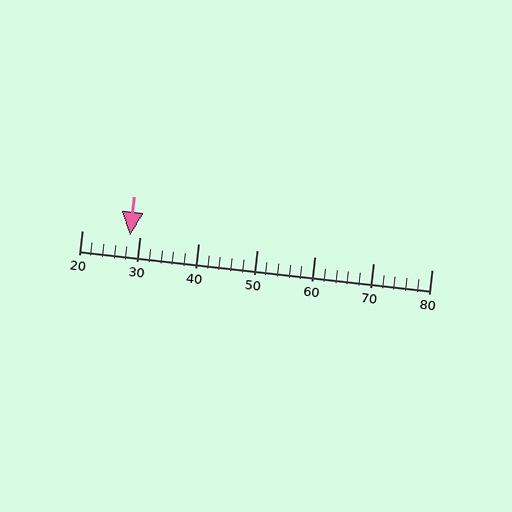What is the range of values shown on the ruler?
The ruler shows values from 20 to 80.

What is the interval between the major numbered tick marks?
The major tick marks are spaced 10 units apart.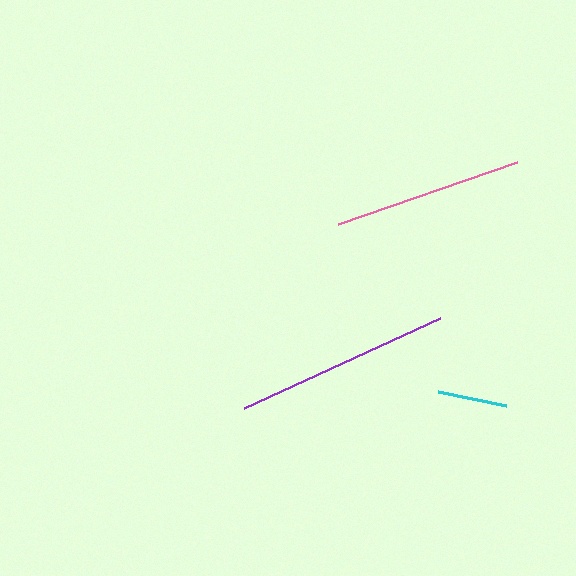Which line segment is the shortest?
The cyan line is the shortest at approximately 69 pixels.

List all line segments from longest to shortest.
From longest to shortest: purple, pink, cyan.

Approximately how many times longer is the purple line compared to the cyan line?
The purple line is approximately 3.1 times the length of the cyan line.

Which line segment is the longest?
The purple line is the longest at approximately 215 pixels.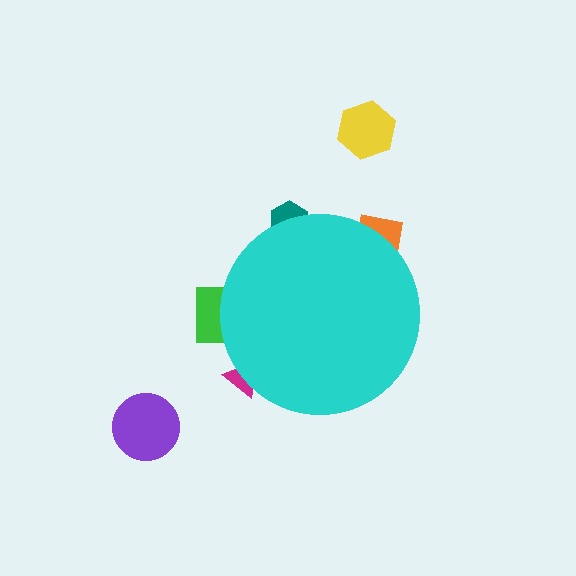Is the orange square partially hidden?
Yes, the orange square is partially hidden behind the cyan circle.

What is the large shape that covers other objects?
A cyan circle.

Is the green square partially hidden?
Yes, the green square is partially hidden behind the cyan circle.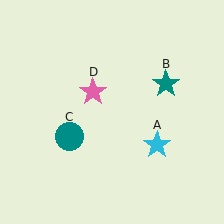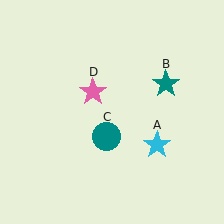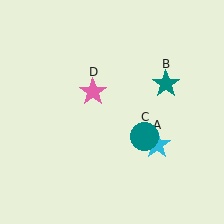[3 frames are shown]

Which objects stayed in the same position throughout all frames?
Cyan star (object A) and teal star (object B) and pink star (object D) remained stationary.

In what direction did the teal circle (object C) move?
The teal circle (object C) moved right.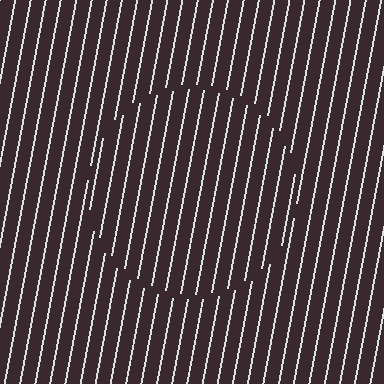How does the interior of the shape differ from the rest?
The interior of the shape contains the same grating, shifted by half a period — the contour is defined by the phase discontinuity where line-ends from the inner and outer gratings abut.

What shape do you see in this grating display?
An illusory circle. The interior of the shape contains the same grating, shifted by half a period — the contour is defined by the phase discontinuity where line-ends from the inner and outer gratings abut.